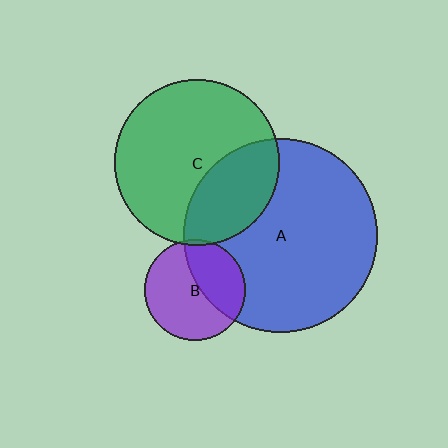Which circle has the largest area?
Circle A (blue).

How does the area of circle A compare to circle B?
Approximately 3.7 times.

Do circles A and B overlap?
Yes.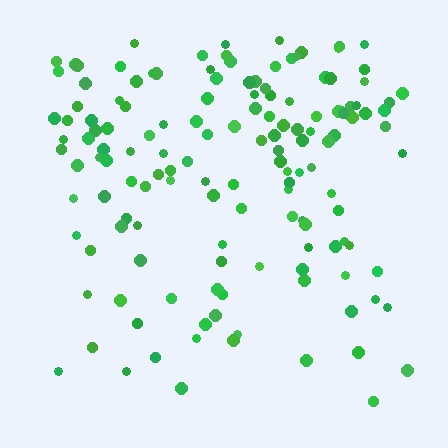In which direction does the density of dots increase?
From bottom to top, with the top side densest.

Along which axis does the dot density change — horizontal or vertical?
Vertical.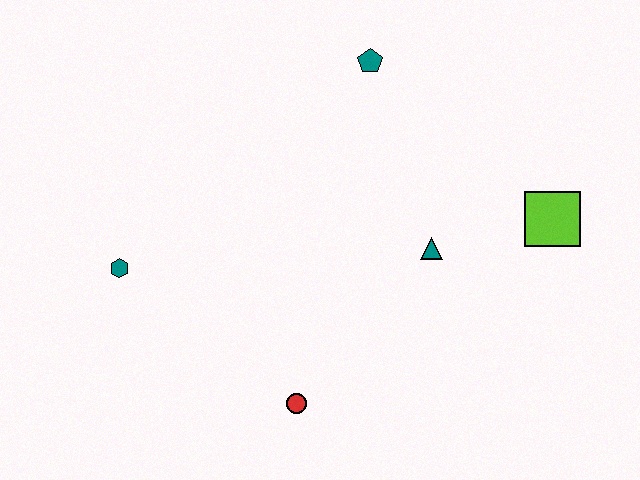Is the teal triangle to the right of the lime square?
No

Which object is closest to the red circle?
The teal triangle is closest to the red circle.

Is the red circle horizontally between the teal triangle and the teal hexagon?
Yes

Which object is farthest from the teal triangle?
The teal hexagon is farthest from the teal triangle.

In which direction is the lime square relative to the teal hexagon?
The lime square is to the right of the teal hexagon.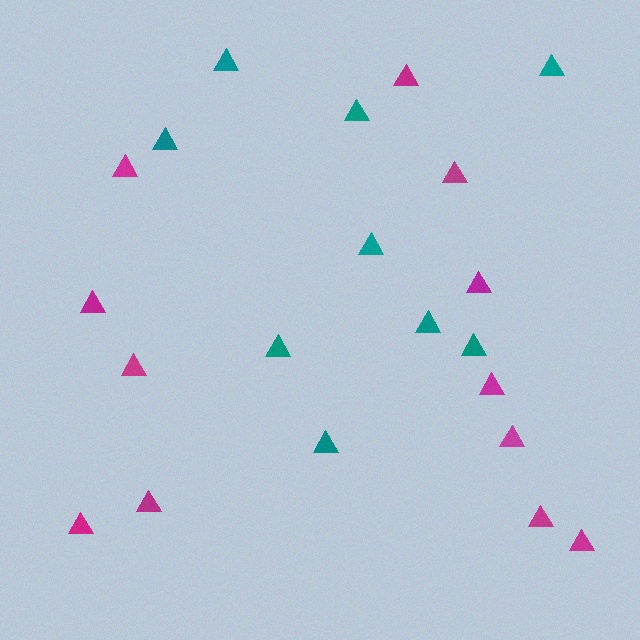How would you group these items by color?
There are 2 groups: one group of magenta triangles (12) and one group of teal triangles (9).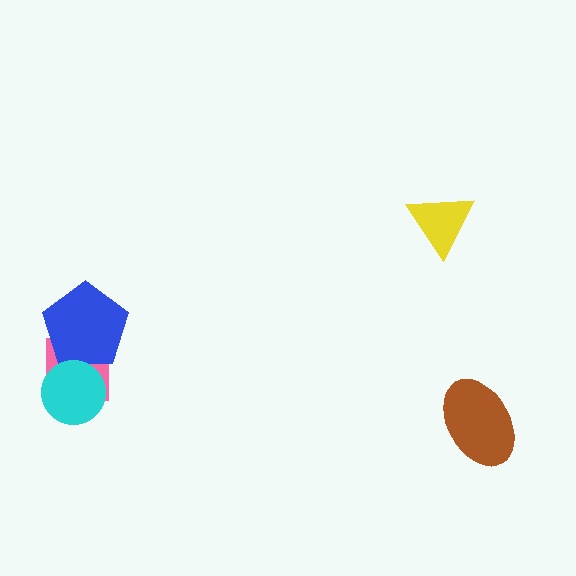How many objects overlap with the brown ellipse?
0 objects overlap with the brown ellipse.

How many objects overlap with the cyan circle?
2 objects overlap with the cyan circle.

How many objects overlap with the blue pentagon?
2 objects overlap with the blue pentagon.